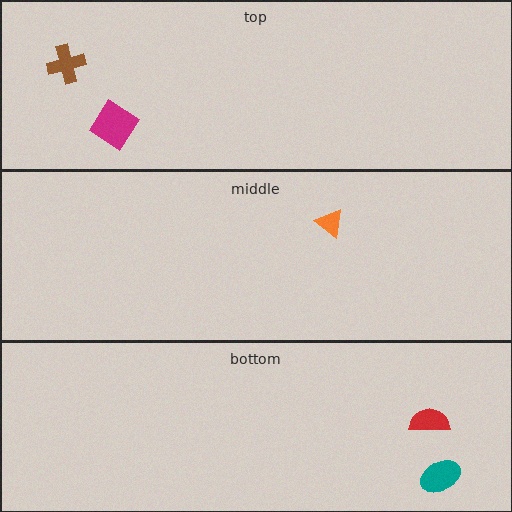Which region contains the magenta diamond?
The top region.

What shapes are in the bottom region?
The teal ellipse, the red semicircle.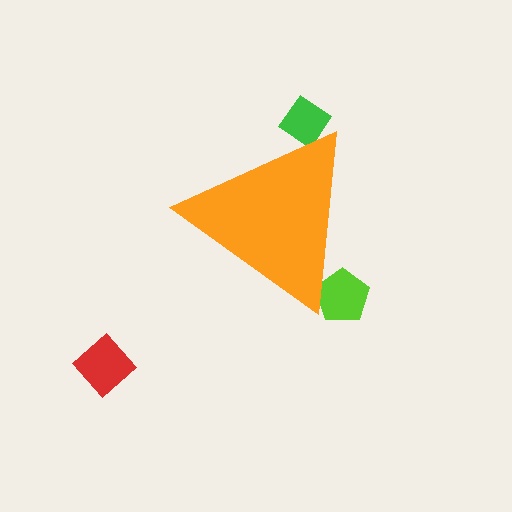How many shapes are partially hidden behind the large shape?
2 shapes are partially hidden.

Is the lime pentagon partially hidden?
Yes, the lime pentagon is partially hidden behind the orange triangle.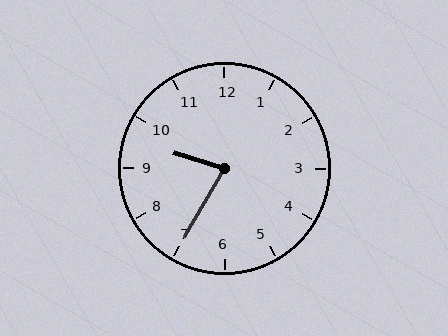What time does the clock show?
9:35.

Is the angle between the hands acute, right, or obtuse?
It is acute.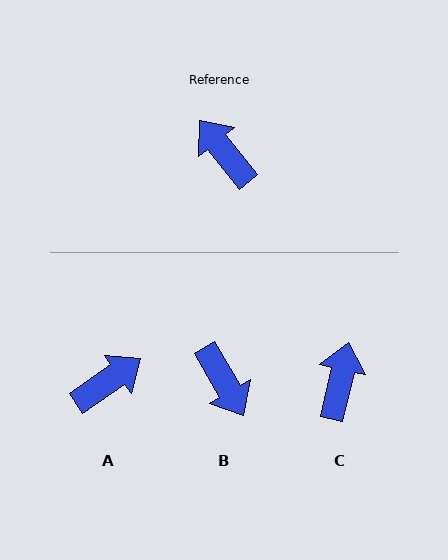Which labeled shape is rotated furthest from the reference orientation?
B, about 171 degrees away.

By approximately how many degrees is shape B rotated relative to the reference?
Approximately 171 degrees counter-clockwise.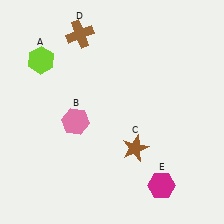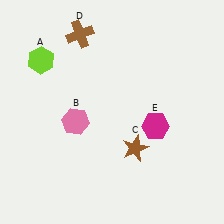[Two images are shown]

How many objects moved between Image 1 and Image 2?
1 object moved between the two images.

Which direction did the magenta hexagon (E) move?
The magenta hexagon (E) moved up.